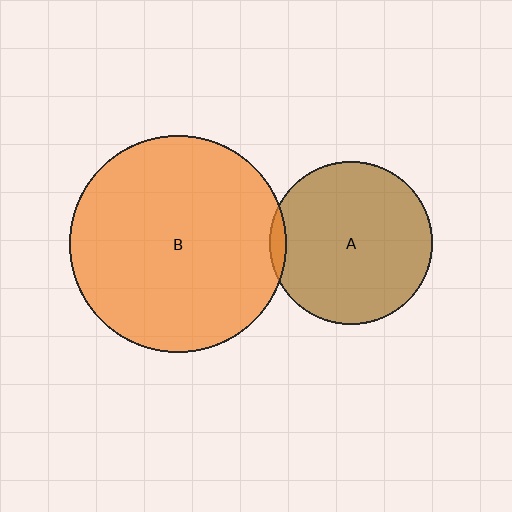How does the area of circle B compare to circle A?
Approximately 1.8 times.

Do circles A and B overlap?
Yes.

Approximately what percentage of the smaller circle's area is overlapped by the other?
Approximately 5%.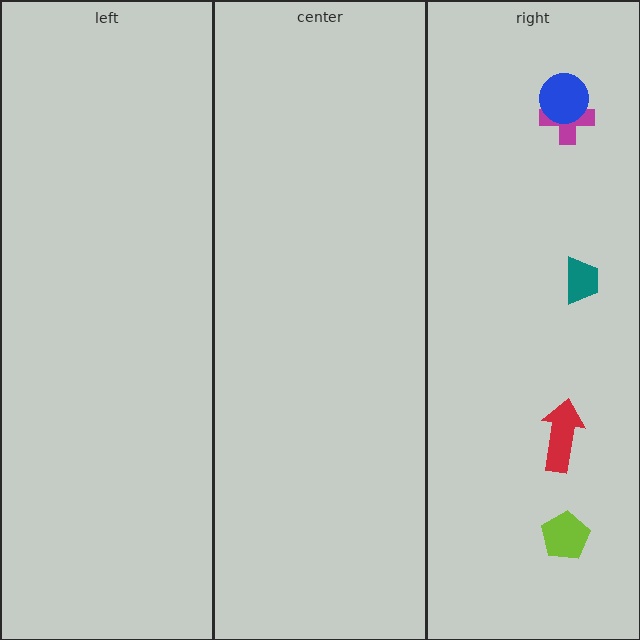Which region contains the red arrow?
The right region.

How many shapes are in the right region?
5.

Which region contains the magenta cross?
The right region.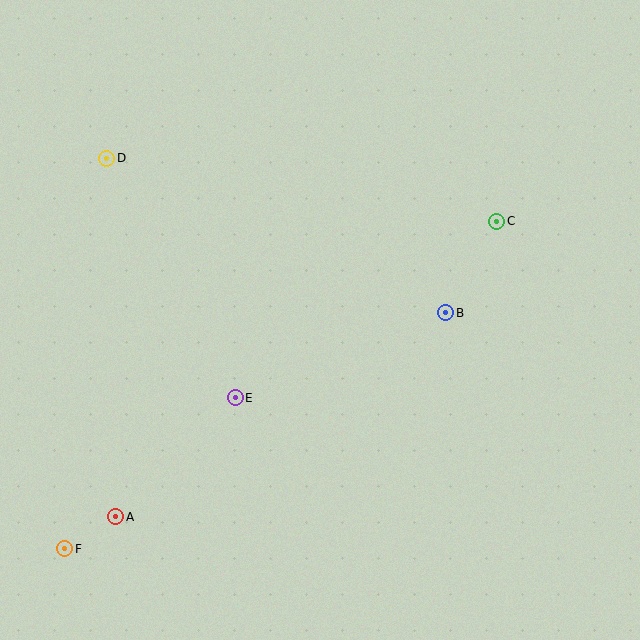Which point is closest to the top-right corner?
Point C is closest to the top-right corner.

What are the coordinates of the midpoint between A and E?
The midpoint between A and E is at (175, 457).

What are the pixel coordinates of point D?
Point D is at (107, 158).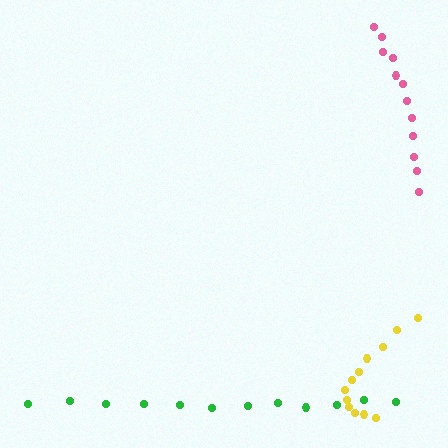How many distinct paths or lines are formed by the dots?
There are 3 distinct paths.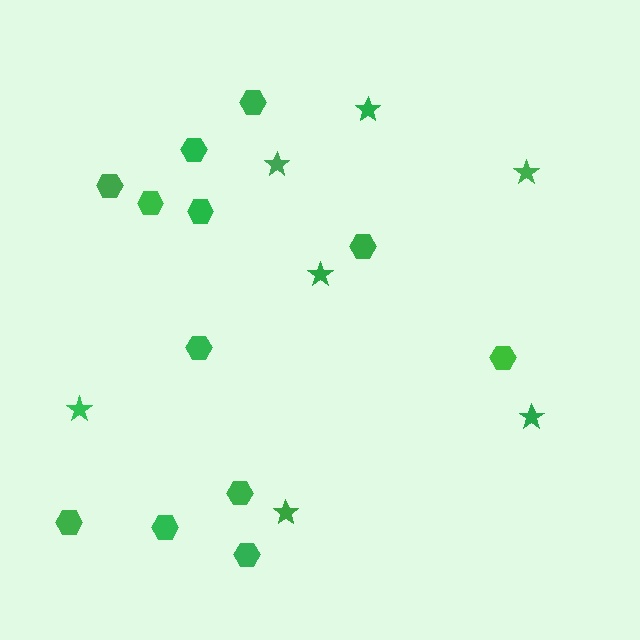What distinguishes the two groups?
There are 2 groups: one group of hexagons (12) and one group of stars (7).